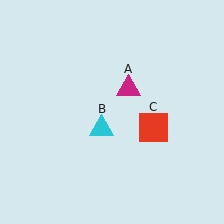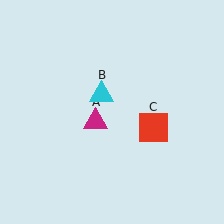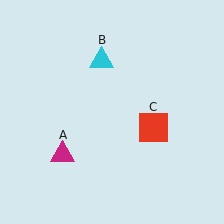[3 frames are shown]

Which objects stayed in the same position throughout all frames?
Red square (object C) remained stationary.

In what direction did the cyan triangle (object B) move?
The cyan triangle (object B) moved up.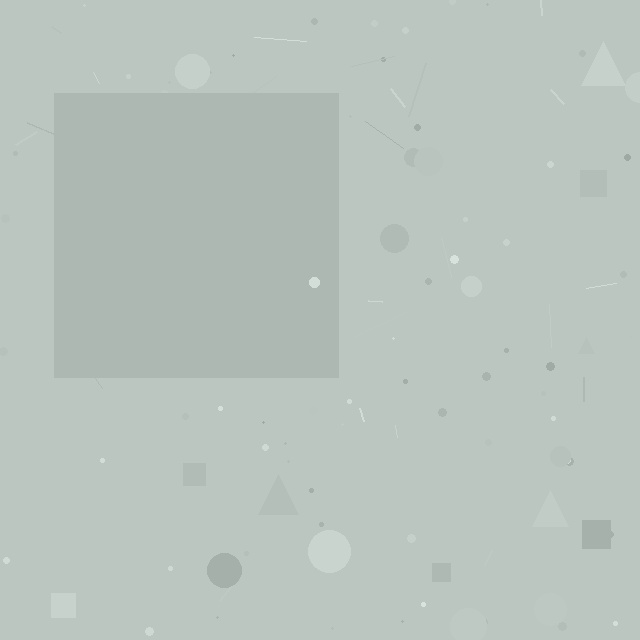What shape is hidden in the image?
A square is hidden in the image.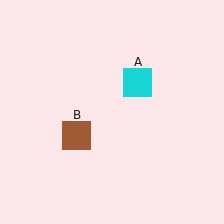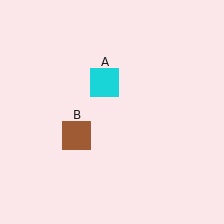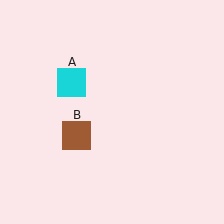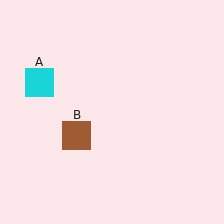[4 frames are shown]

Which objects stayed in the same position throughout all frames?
Brown square (object B) remained stationary.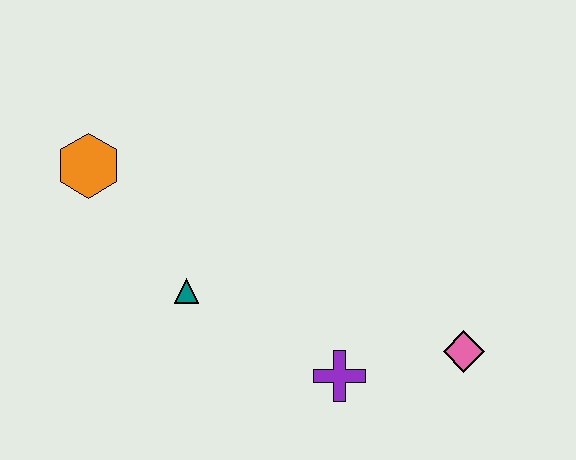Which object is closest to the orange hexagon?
The teal triangle is closest to the orange hexagon.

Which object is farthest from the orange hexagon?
The pink diamond is farthest from the orange hexagon.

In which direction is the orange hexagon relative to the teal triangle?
The orange hexagon is above the teal triangle.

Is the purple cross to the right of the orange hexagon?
Yes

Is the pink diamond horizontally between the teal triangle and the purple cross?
No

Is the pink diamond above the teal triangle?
No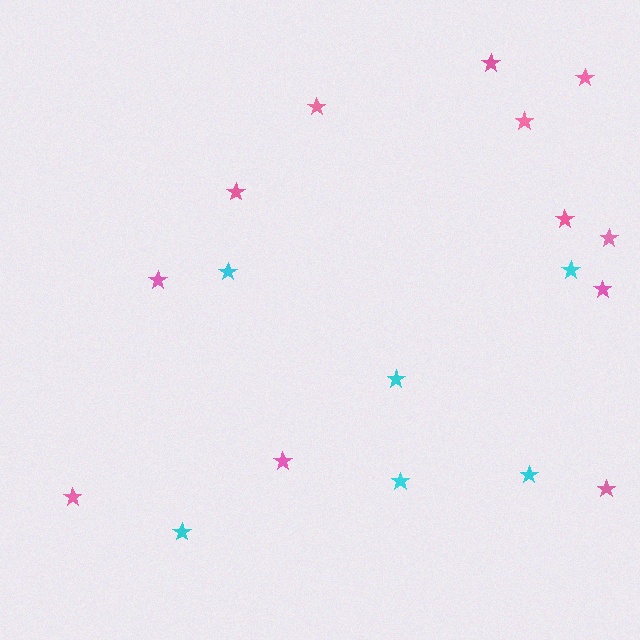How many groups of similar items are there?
There are 2 groups: one group of pink stars (12) and one group of cyan stars (6).